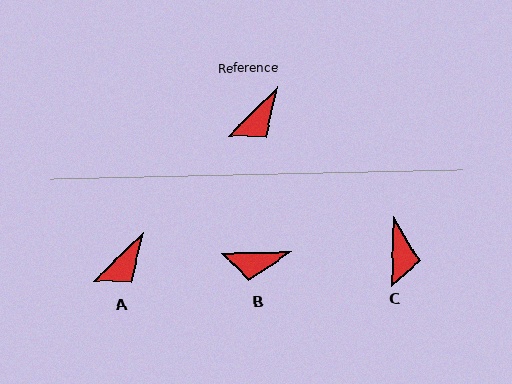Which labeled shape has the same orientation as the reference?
A.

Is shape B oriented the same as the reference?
No, it is off by about 44 degrees.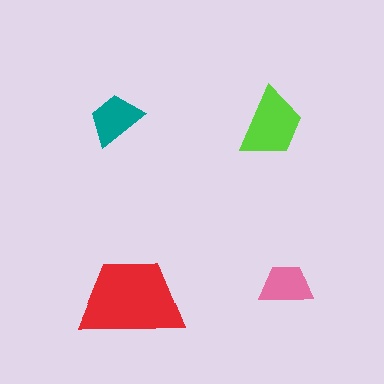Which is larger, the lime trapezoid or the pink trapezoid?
The lime one.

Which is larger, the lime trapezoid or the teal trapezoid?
The lime one.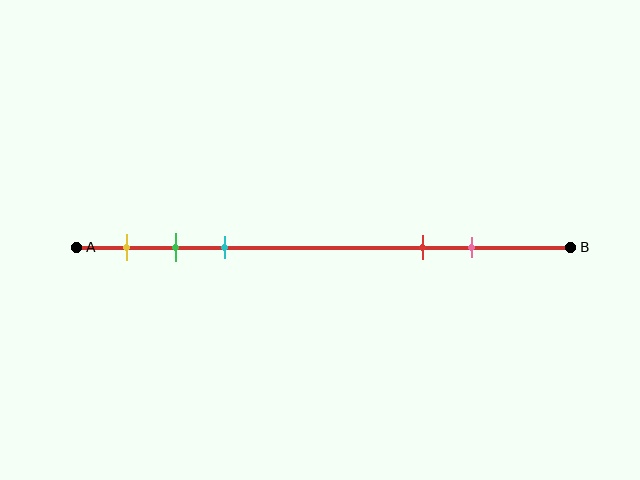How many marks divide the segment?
There are 5 marks dividing the segment.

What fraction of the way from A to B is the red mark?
The red mark is approximately 70% (0.7) of the way from A to B.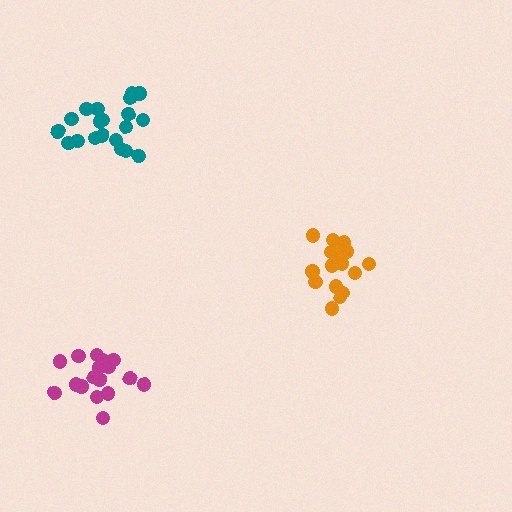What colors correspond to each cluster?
The clusters are colored: magenta, orange, teal.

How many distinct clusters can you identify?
There are 3 distinct clusters.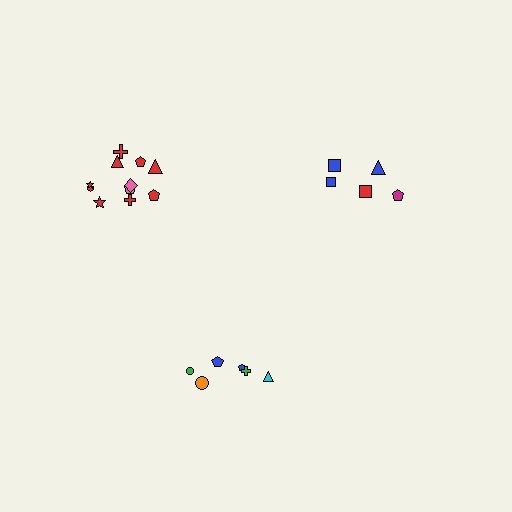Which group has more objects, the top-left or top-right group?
The top-left group.